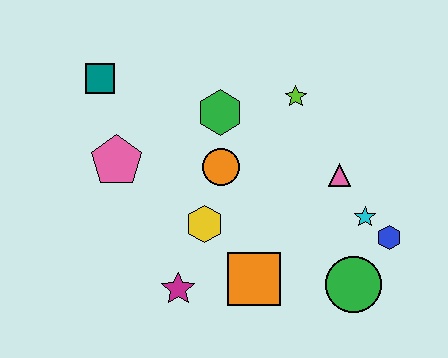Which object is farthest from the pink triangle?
The teal square is farthest from the pink triangle.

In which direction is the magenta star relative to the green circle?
The magenta star is to the left of the green circle.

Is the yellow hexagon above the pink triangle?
No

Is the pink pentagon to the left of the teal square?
No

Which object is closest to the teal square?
The pink pentagon is closest to the teal square.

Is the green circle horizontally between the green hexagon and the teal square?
No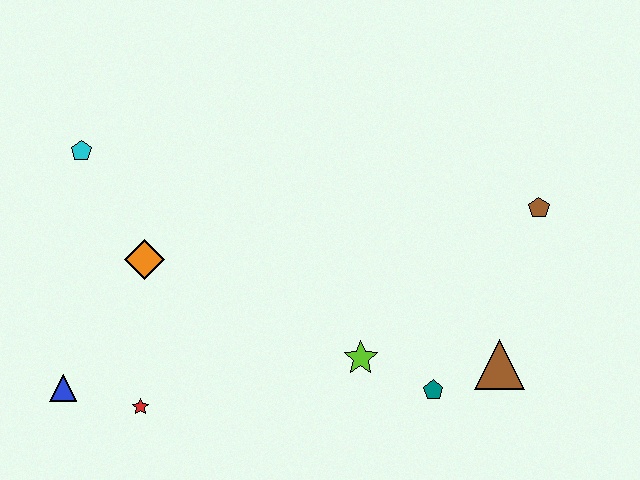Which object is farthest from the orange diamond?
The brown pentagon is farthest from the orange diamond.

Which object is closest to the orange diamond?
The cyan pentagon is closest to the orange diamond.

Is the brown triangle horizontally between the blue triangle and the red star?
No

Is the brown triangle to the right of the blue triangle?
Yes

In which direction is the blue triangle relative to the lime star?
The blue triangle is to the left of the lime star.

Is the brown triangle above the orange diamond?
No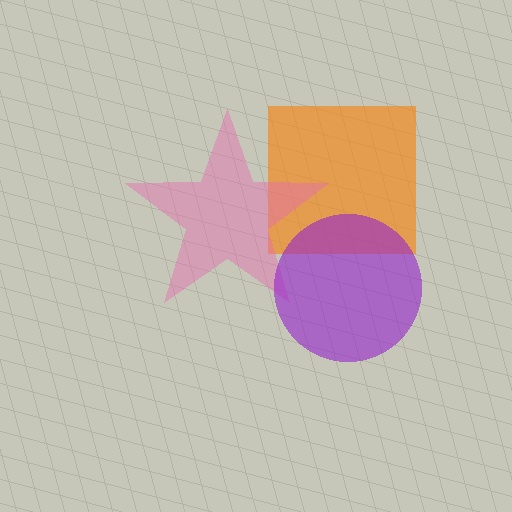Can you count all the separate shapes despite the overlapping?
Yes, there are 3 separate shapes.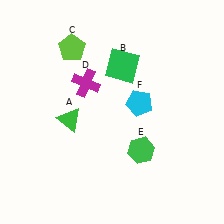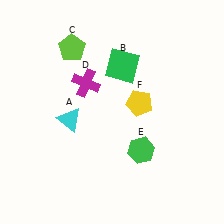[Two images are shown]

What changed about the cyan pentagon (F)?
In Image 1, F is cyan. In Image 2, it changed to yellow.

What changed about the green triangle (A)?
In Image 1, A is green. In Image 2, it changed to cyan.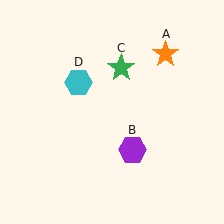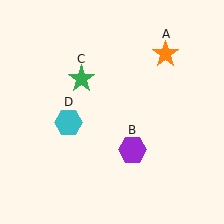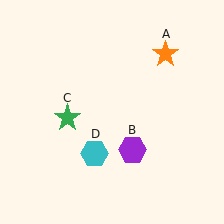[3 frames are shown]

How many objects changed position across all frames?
2 objects changed position: green star (object C), cyan hexagon (object D).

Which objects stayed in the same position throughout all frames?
Orange star (object A) and purple hexagon (object B) remained stationary.